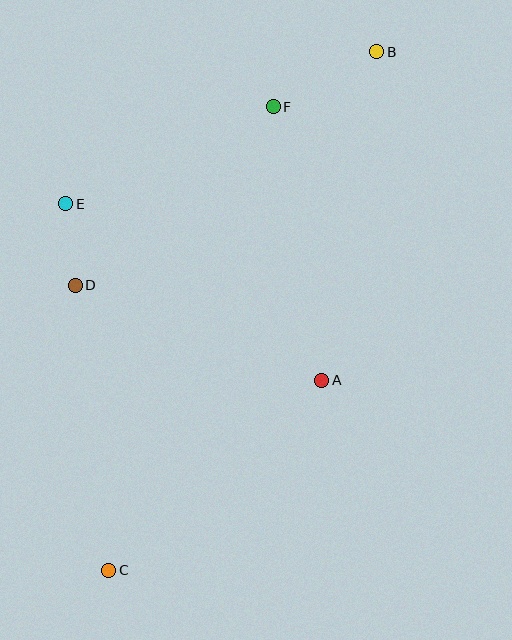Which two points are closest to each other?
Points D and E are closest to each other.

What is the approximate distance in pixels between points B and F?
The distance between B and F is approximately 117 pixels.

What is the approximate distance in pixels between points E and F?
The distance between E and F is approximately 229 pixels.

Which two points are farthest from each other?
Points B and C are farthest from each other.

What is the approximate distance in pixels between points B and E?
The distance between B and E is approximately 346 pixels.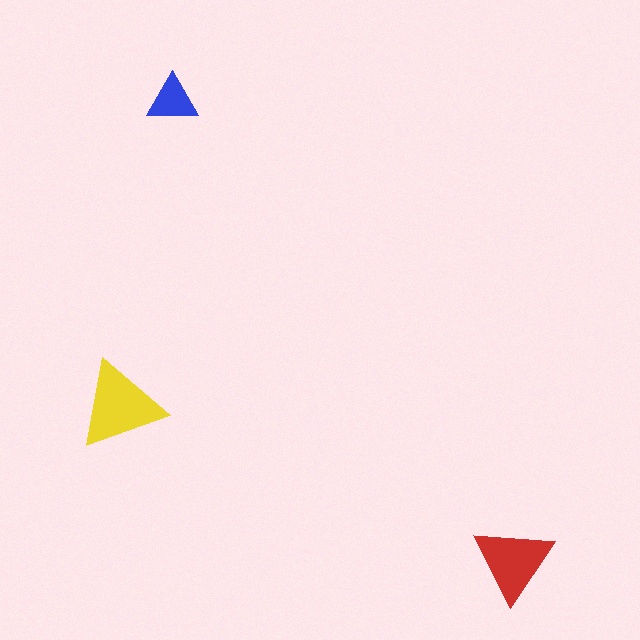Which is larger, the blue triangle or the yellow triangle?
The yellow one.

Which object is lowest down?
The red triangle is bottommost.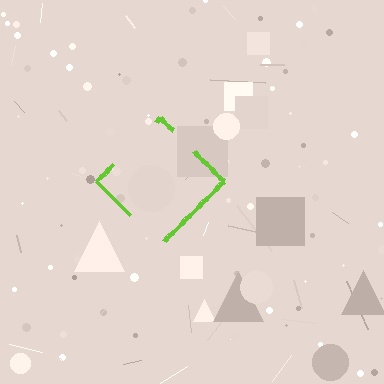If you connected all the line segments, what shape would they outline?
They would outline a diamond.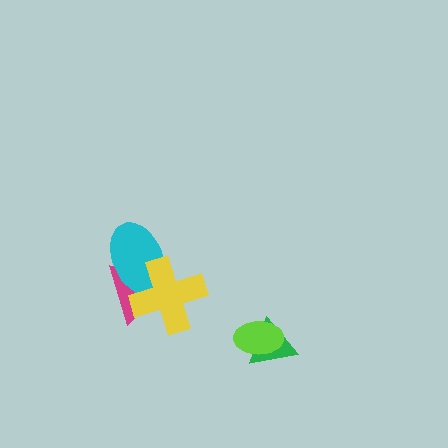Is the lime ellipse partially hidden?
No, no other shape covers it.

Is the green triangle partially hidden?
Yes, it is partially covered by another shape.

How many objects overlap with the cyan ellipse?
2 objects overlap with the cyan ellipse.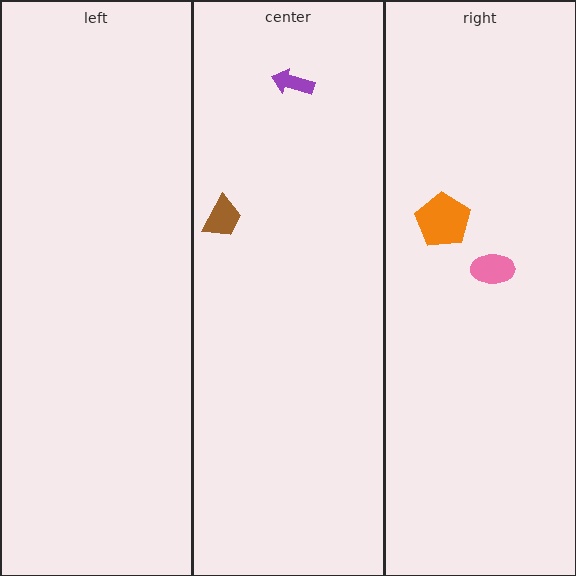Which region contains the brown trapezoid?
The center region.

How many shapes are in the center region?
2.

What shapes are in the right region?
The pink ellipse, the orange pentagon.